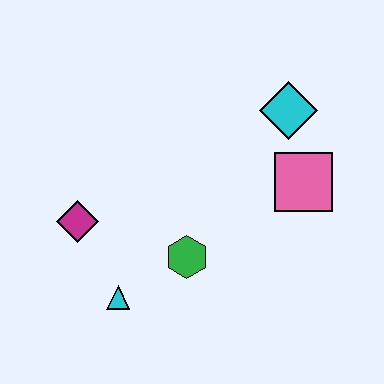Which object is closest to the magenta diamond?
The cyan triangle is closest to the magenta diamond.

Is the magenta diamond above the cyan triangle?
Yes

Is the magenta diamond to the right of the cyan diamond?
No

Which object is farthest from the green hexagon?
The cyan diamond is farthest from the green hexagon.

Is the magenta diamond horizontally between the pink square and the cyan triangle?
No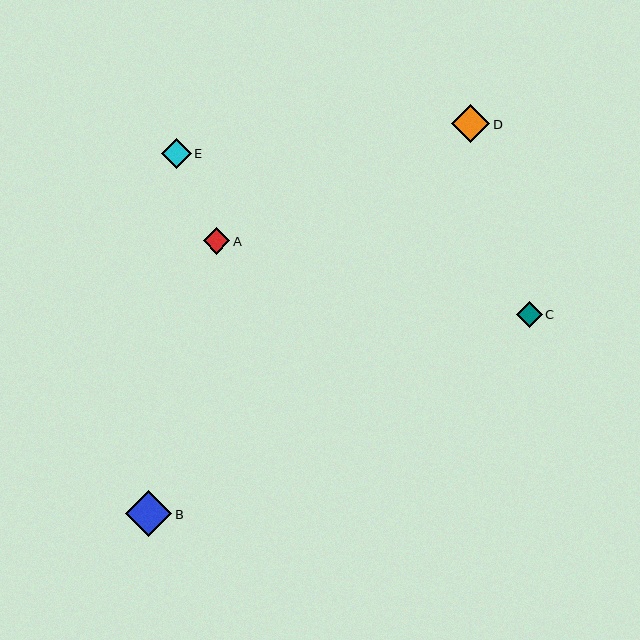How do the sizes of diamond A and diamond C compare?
Diamond A and diamond C are approximately the same size.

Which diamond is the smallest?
Diamond C is the smallest with a size of approximately 26 pixels.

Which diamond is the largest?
Diamond B is the largest with a size of approximately 46 pixels.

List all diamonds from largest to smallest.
From largest to smallest: B, D, E, A, C.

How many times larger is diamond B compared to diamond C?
Diamond B is approximately 1.8 times the size of diamond C.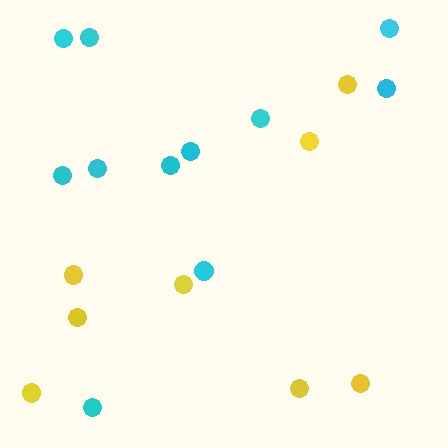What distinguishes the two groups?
There are 2 groups: one group of yellow circles (8) and one group of cyan circles (11).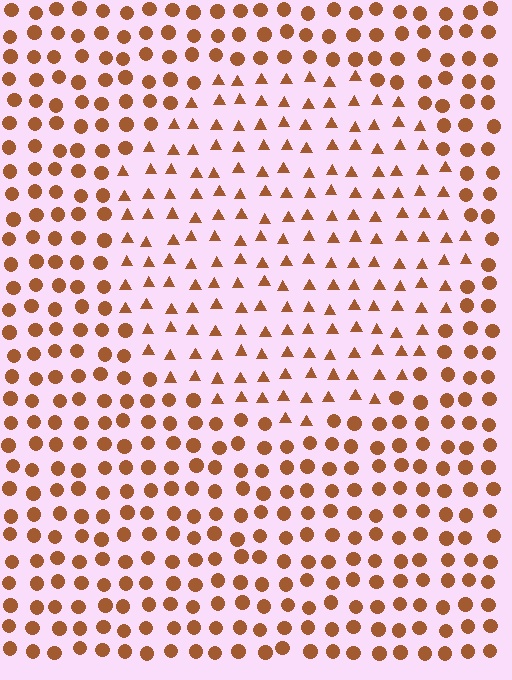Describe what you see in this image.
The image is filled with small brown elements arranged in a uniform grid. A circle-shaped region contains triangles, while the surrounding area contains circles. The boundary is defined purely by the change in element shape.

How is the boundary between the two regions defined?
The boundary is defined by a change in element shape: triangles inside vs. circles outside. All elements share the same color and spacing.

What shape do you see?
I see a circle.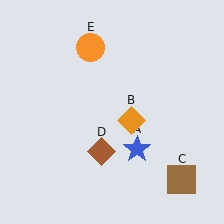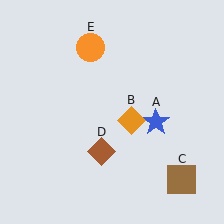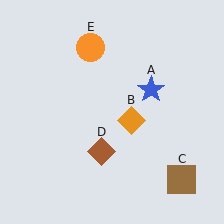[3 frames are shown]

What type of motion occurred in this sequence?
The blue star (object A) rotated counterclockwise around the center of the scene.